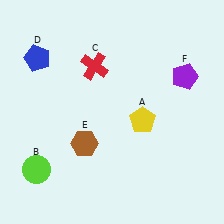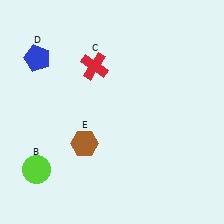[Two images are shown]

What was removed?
The purple pentagon (F), the yellow pentagon (A) were removed in Image 2.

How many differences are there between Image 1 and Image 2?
There are 2 differences between the two images.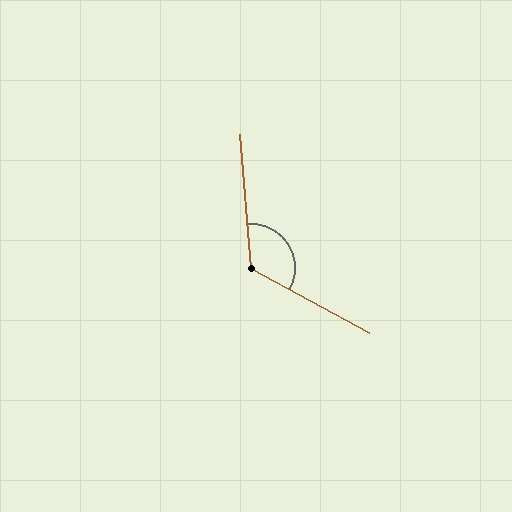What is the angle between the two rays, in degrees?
Approximately 123 degrees.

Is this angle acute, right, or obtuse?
It is obtuse.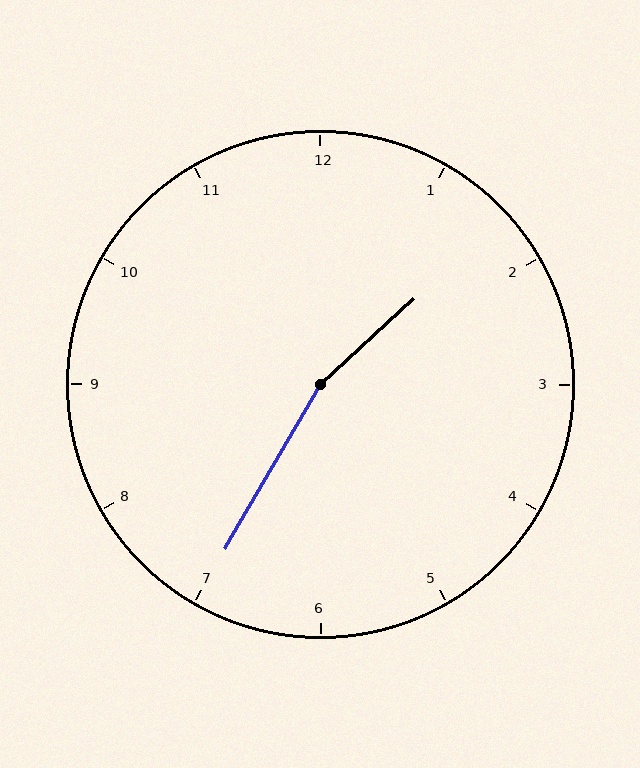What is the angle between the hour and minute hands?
Approximately 162 degrees.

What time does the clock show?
1:35.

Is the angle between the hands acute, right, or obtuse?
It is obtuse.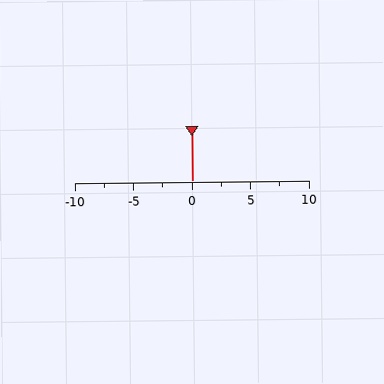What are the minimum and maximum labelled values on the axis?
The axis runs from -10 to 10.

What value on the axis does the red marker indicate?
The marker indicates approximately 0.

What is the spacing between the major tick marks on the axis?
The major ticks are spaced 5 apart.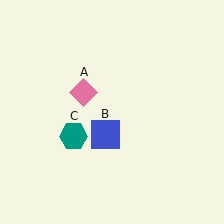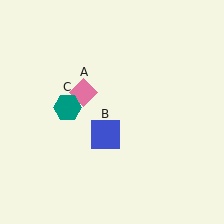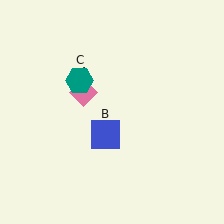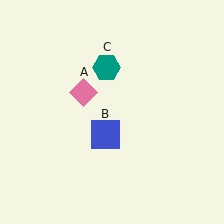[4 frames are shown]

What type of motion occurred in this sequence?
The teal hexagon (object C) rotated clockwise around the center of the scene.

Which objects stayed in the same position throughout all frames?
Pink diamond (object A) and blue square (object B) remained stationary.